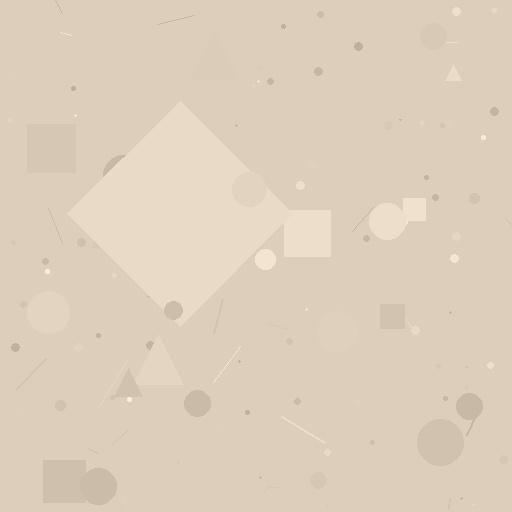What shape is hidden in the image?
A diamond is hidden in the image.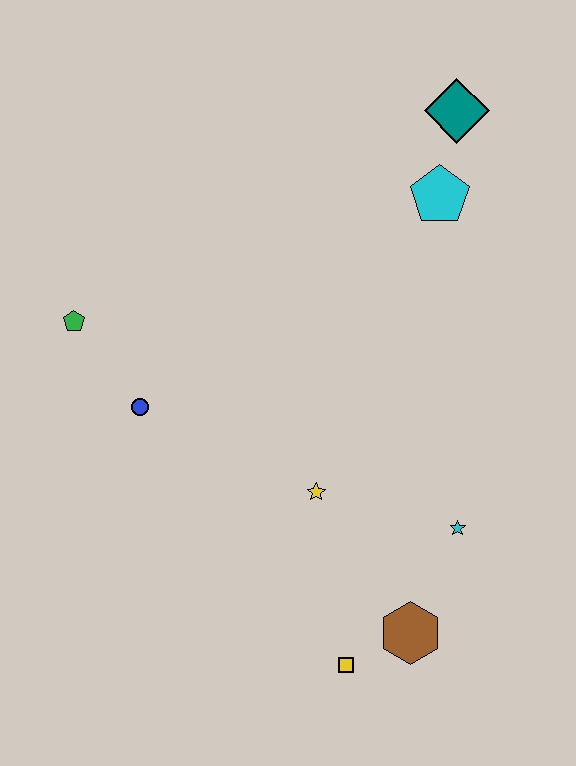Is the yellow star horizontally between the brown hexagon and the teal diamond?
No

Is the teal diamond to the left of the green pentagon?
No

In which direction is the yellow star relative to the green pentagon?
The yellow star is to the right of the green pentagon.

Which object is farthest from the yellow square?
The teal diamond is farthest from the yellow square.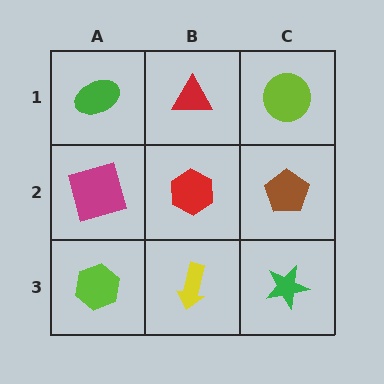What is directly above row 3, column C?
A brown pentagon.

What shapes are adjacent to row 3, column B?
A red hexagon (row 2, column B), a lime hexagon (row 3, column A), a green star (row 3, column C).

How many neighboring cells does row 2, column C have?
3.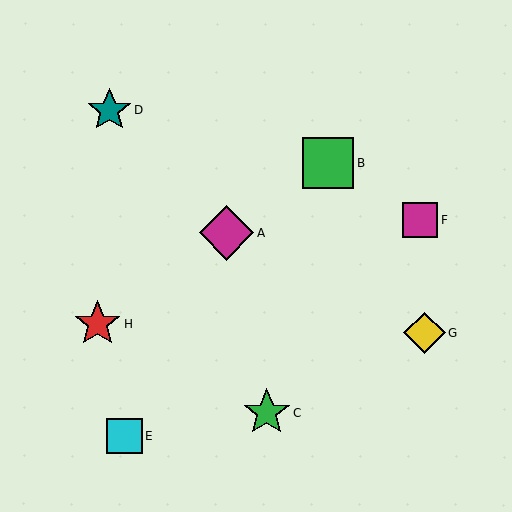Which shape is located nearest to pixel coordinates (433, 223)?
The magenta square (labeled F) at (420, 221) is nearest to that location.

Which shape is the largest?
The magenta diamond (labeled A) is the largest.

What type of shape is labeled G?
Shape G is a yellow diamond.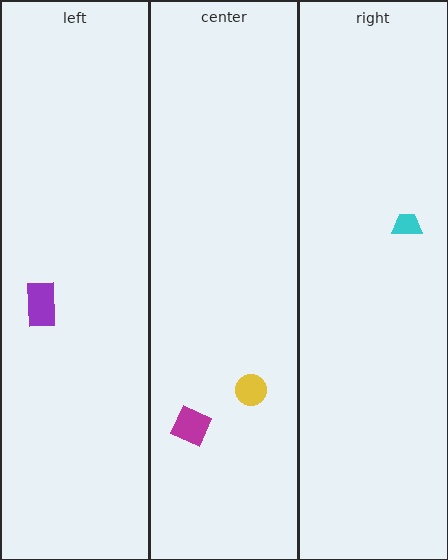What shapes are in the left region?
The purple rectangle.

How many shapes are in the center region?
2.